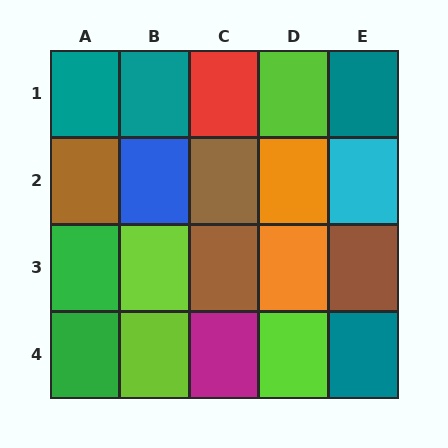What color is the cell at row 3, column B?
Lime.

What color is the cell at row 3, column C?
Brown.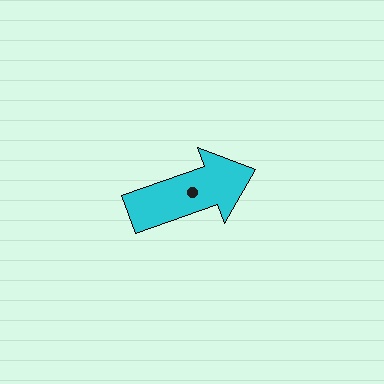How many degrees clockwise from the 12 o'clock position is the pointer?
Approximately 70 degrees.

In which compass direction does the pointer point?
East.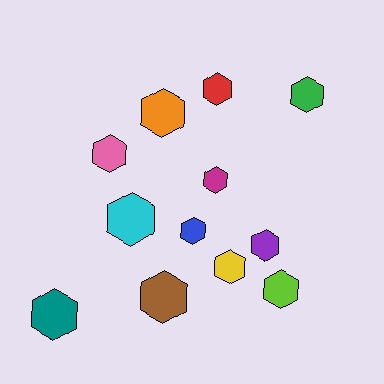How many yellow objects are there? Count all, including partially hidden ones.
There is 1 yellow object.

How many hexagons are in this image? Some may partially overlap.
There are 12 hexagons.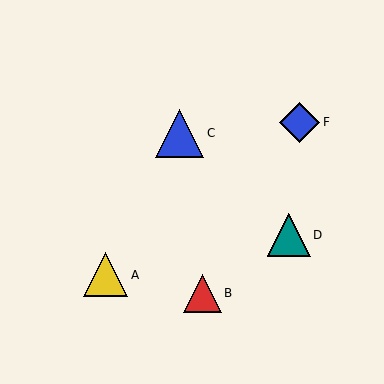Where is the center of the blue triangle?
The center of the blue triangle is at (180, 133).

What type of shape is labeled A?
Shape A is a yellow triangle.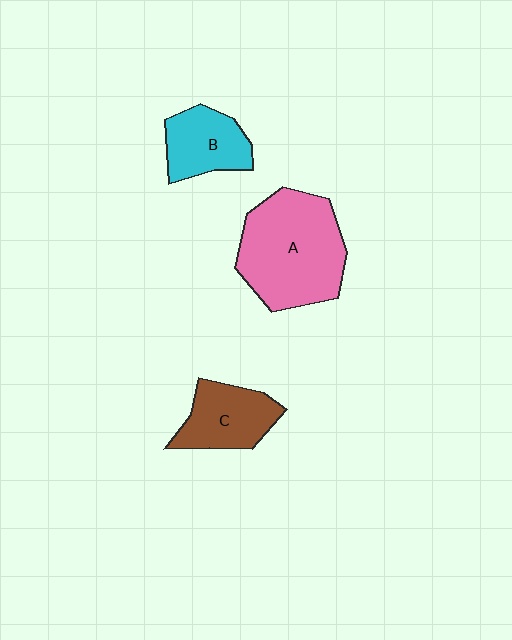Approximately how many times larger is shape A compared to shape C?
Approximately 1.9 times.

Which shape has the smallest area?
Shape B (cyan).